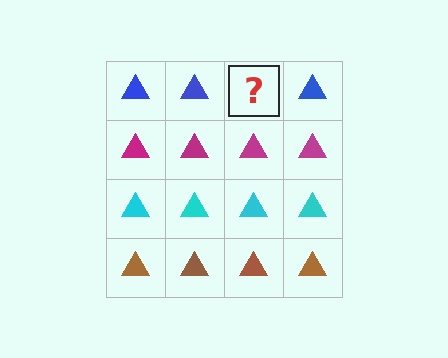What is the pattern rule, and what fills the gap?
The rule is that each row has a consistent color. The gap should be filled with a blue triangle.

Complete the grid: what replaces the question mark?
The question mark should be replaced with a blue triangle.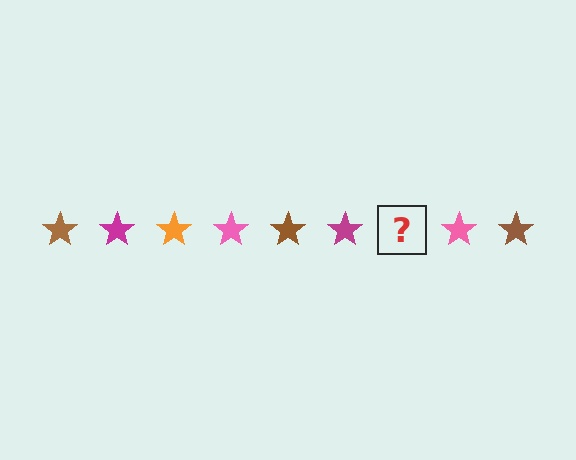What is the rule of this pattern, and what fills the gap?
The rule is that the pattern cycles through brown, magenta, orange, pink stars. The gap should be filled with an orange star.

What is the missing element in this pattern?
The missing element is an orange star.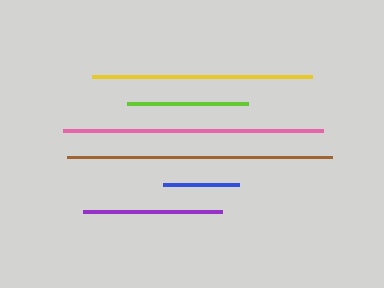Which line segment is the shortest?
The blue line is the shortest at approximately 75 pixels.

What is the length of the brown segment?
The brown segment is approximately 265 pixels long.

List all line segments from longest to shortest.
From longest to shortest: brown, pink, yellow, purple, lime, blue.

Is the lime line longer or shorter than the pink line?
The pink line is longer than the lime line.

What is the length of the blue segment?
The blue segment is approximately 75 pixels long.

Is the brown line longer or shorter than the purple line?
The brown line is longer than the purple line.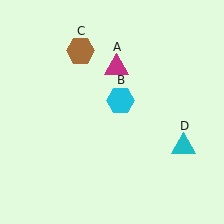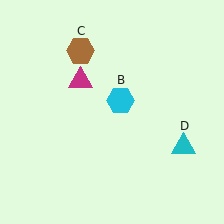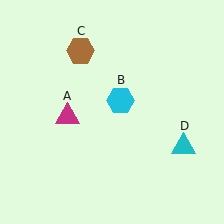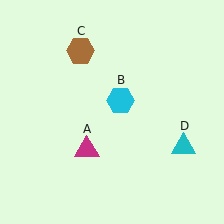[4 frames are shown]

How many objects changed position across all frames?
1 object changed position: magenta triangle (object A).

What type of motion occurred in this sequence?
The magenta triangle (object A) rotated counterclockwise around the center of the scene.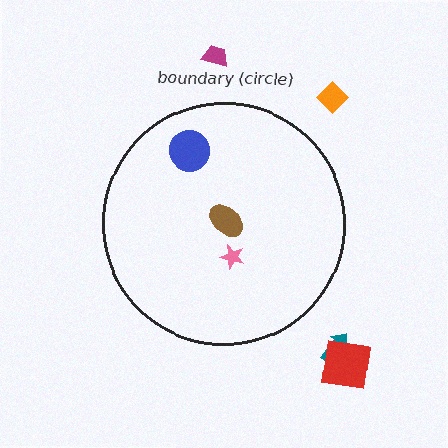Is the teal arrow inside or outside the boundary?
Outside.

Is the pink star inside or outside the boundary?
Inside.